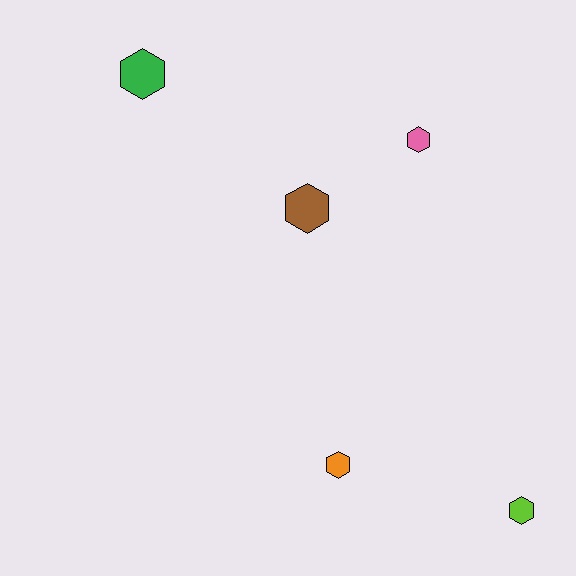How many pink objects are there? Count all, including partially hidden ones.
There is 1 pink object.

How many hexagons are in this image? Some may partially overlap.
There are 5 hexagons.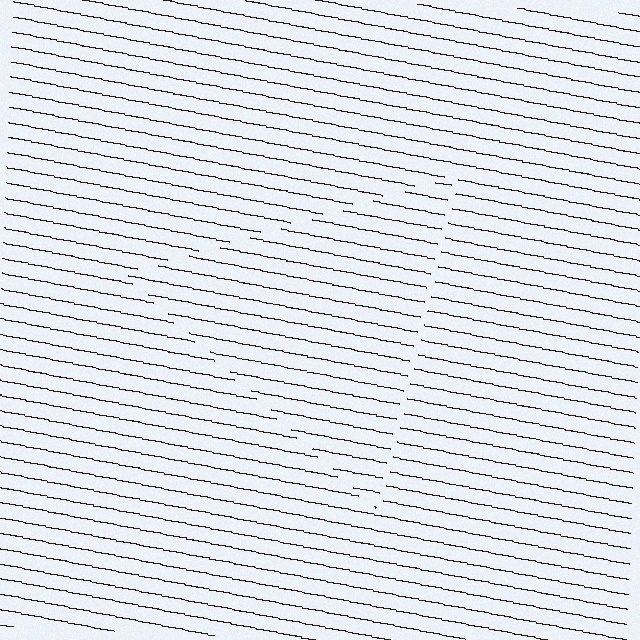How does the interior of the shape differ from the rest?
The interior of the shape contains the same grating, shifted by half a period — the contour is defined by the phase discontinuity where line-ends from the inner and outer gratings abut.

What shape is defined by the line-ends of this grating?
An illusory triangle. The interior of the shape contains the same grating, shifted by half a period — the contour is defined by the phase discontinuity where line-ends from the inner and outer gratings abut.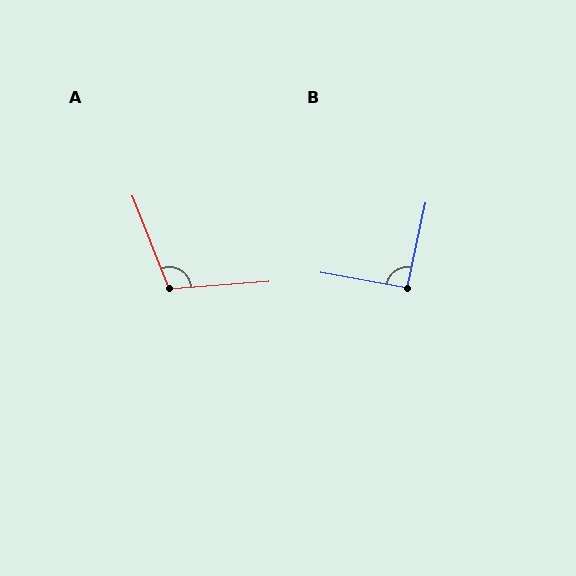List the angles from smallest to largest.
B (92°), A (107°).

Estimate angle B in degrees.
Approximately 92 degrees.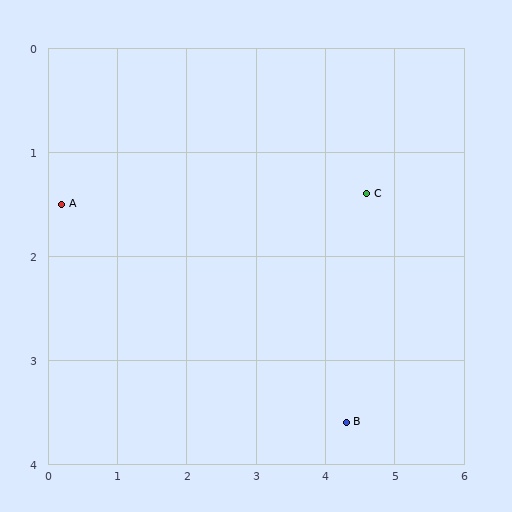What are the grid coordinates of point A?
Point A is at approximately (0.2, 1.5).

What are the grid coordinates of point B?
Point B is at approximately (4.3, 3.6).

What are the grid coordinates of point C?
Point C is at approximately (4.6, 1.4).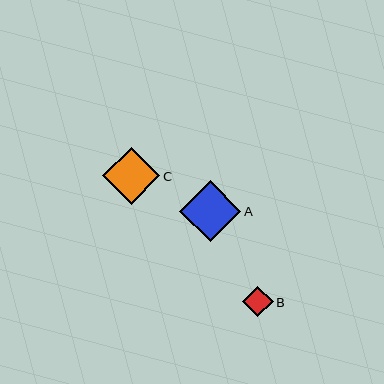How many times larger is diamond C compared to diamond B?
Diamond C is approximately 1.9 times the size of diamond B.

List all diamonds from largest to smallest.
From largest to smallest: A, C, B.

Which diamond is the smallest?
Diamond B is the smallest with a size of approximately 30 pixels.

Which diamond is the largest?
Diamond A is the largest with a size of approximately 61 pixels.